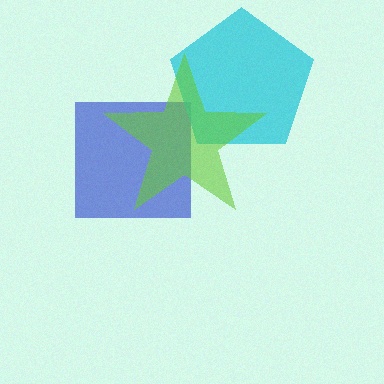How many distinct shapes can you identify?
There are 3 distinct shapes: a blue square, a cyan pentagon, a lime star.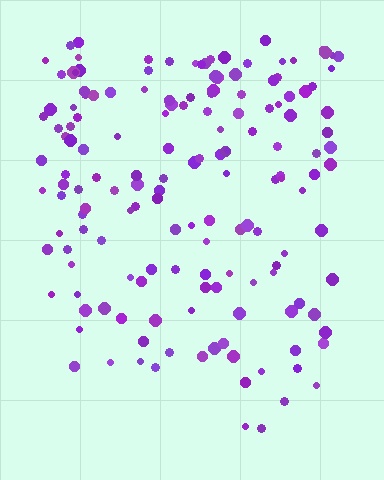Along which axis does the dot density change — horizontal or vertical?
Vertical.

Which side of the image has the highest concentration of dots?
The top.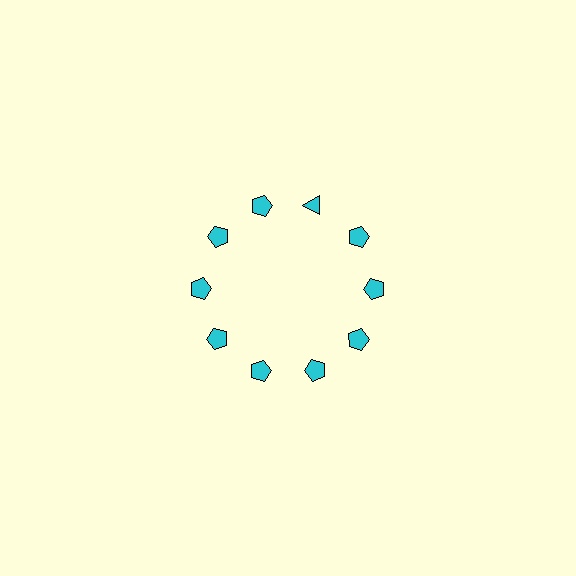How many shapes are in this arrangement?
There are 10 shapes arranged in a ring pattern.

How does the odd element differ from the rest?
It has a different shape: triangle instead of pentagon.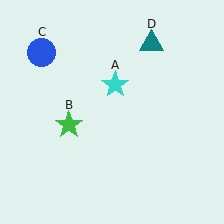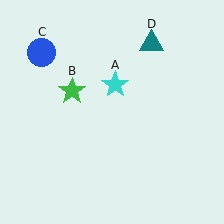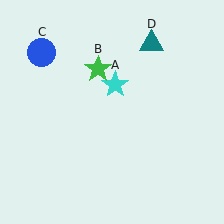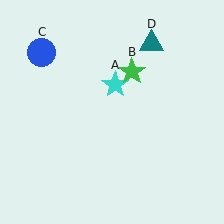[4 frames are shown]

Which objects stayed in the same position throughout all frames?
Cyan star (object A) and blue circle (object C) and teal triangle (object D) remained stationary.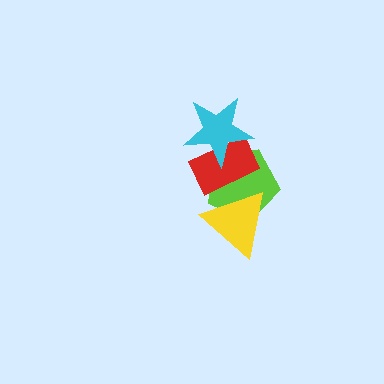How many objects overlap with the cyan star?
2 objects overlap with the cyan star.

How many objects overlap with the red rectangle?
3 objects overlap with the red rectangle.